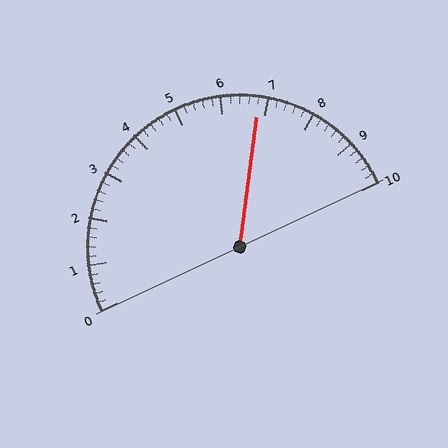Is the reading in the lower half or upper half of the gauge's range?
The reading is in the upper half of the range (0 to 10).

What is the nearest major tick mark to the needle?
The nearest major tick mark is 7.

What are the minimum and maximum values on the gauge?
The gauge ranges from 0 to 10.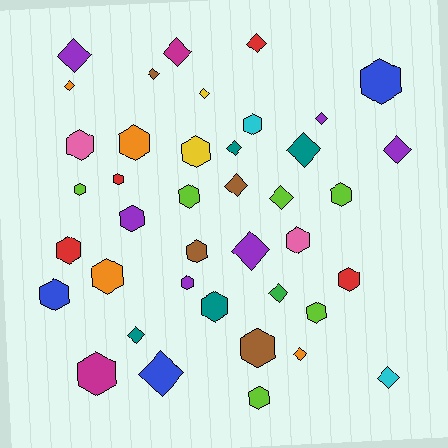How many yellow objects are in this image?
There are 2 yellow objects.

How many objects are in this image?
There are 40 objects.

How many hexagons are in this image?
There are 22 hexagons.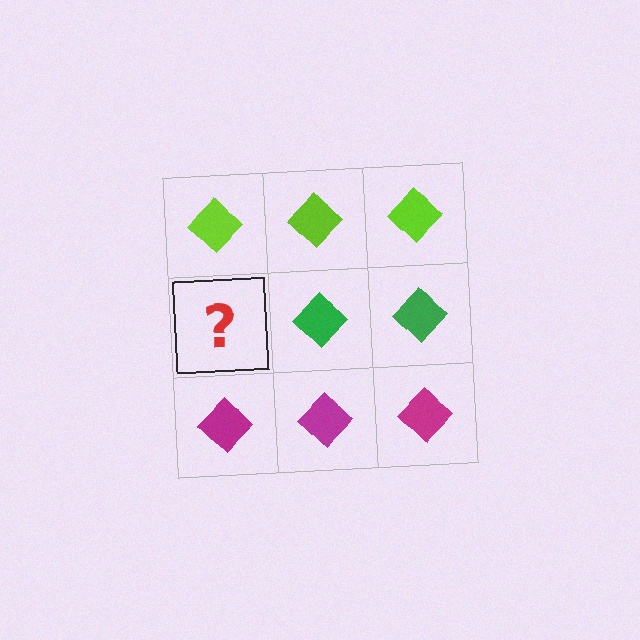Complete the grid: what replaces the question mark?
The question mark should be replaced with a green diamond.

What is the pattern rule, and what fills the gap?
The rule is that each row has a consistent color. The gap should be filled with a green diamond.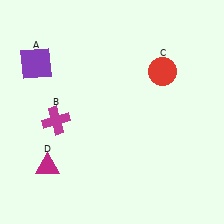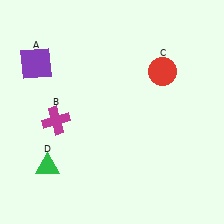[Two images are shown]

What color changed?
The triangle (D) changed from magenta in Image 1 to green in Image 2.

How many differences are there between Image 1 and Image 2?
There is 1 difference between the two images.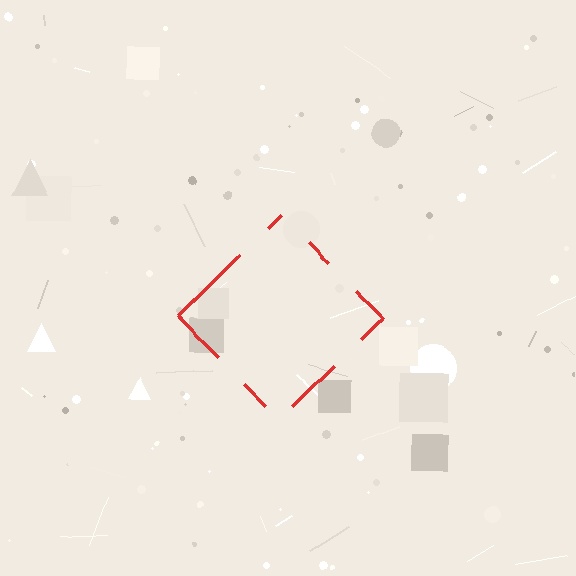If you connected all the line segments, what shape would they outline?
They would outline a diamond.